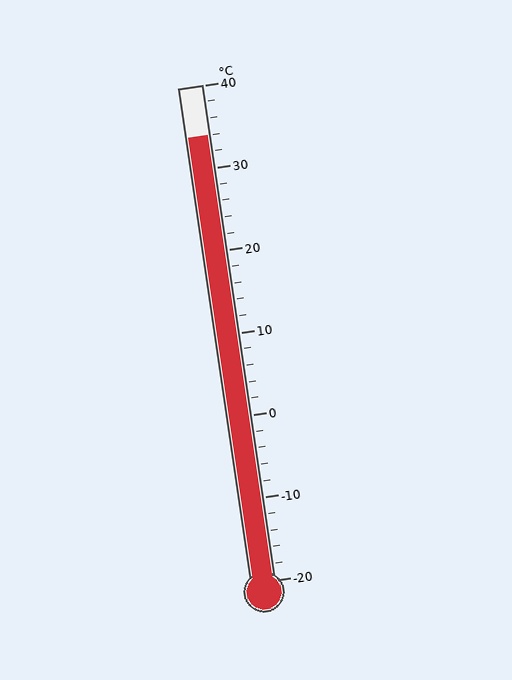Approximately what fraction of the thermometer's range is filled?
The thermometer is filled to approximately 90% of its range.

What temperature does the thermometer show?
The thermometer shows approximately 34°C.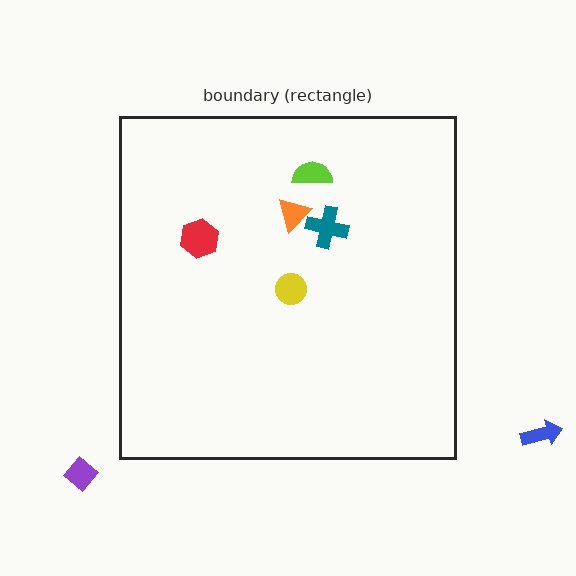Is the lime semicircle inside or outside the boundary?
Inside.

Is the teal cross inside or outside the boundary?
Inside.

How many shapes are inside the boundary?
5 inside, 2 outside.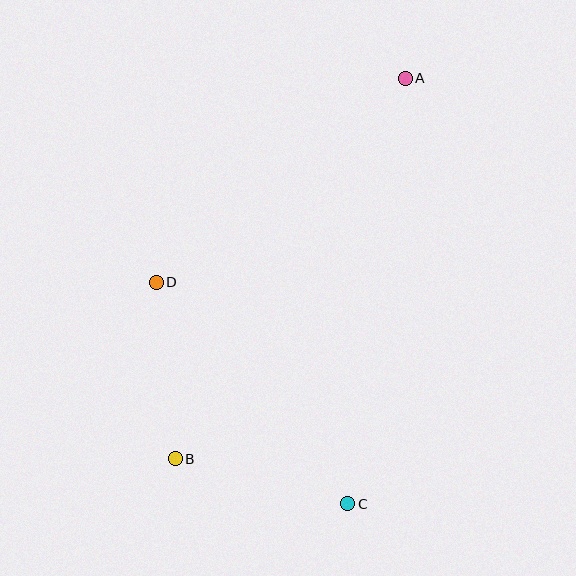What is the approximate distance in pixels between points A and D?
The distance between A and D is approximately 322 pixels.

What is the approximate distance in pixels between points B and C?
The distance between B and C is approximately 178 pixels.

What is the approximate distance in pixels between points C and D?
The distance between C and D is approximately 293 pixels.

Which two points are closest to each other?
Points B and D are closest to each other.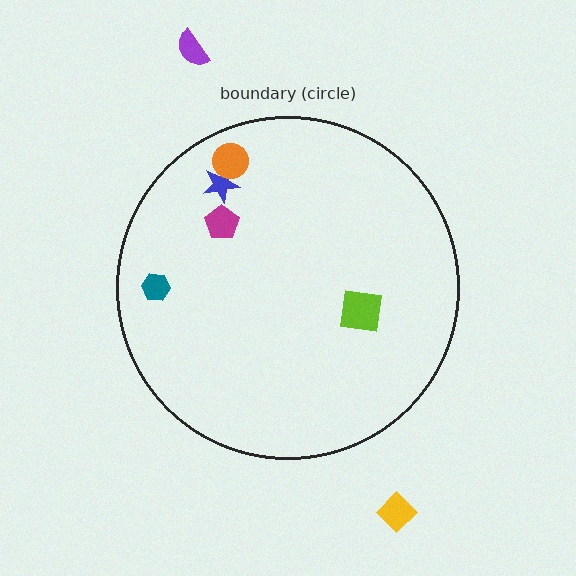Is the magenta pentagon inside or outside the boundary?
Inside.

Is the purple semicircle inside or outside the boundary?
Outside.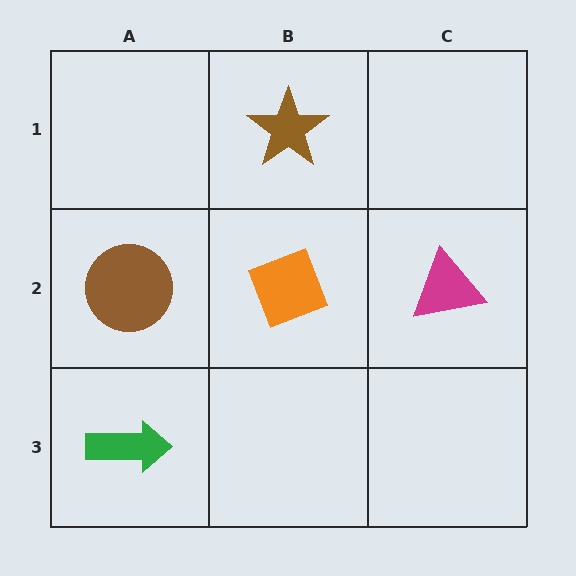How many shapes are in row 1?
1 shape.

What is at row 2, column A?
A brown circle.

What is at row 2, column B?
An orange diamond.